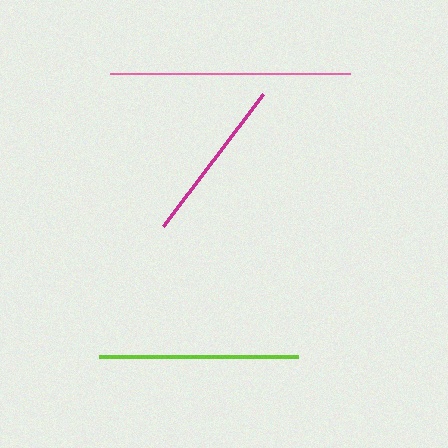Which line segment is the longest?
The pink line is the longest at approximately 240 pixels.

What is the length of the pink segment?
The pink segment is approximately 240 pixels long.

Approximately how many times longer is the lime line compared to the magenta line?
The lime line is approximately 1.2 times the length of the magenta line.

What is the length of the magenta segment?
The magenta segment is approximately 165 pixels long.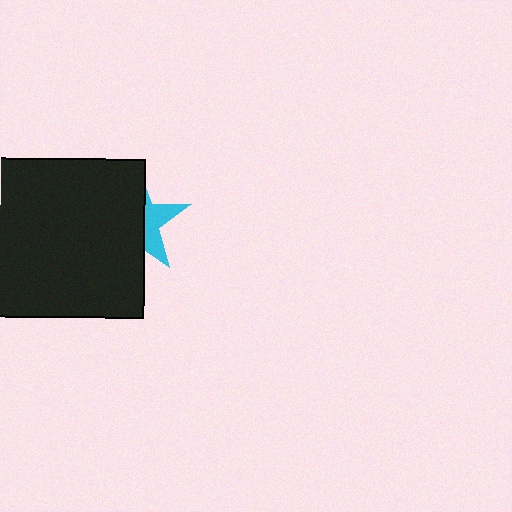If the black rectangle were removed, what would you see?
You would see the complete cyan star.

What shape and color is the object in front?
The object in front is a black rectangle.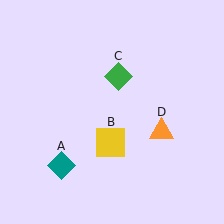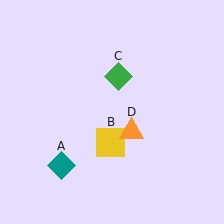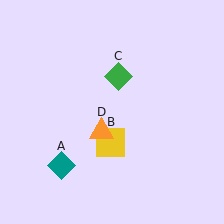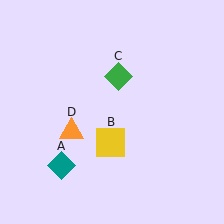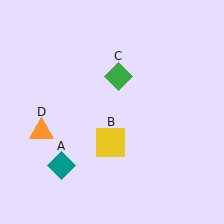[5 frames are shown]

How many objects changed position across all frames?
1 object changed position: orange triangle (object D).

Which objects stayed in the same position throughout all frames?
Teal diamond (object A) and yellow square (object B) and green diamond (object C) remained stationary.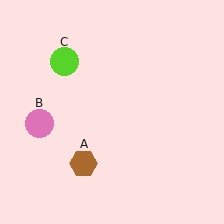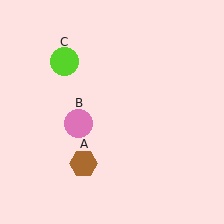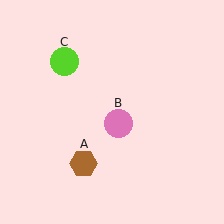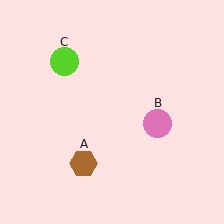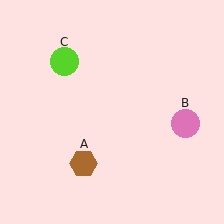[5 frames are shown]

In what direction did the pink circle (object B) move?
The pink circle (object B) moved right.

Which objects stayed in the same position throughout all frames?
Brown hexagon (object A) and lime circle (object C) remained stationary.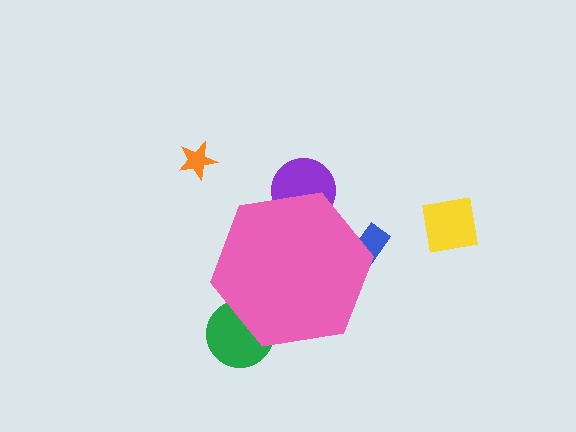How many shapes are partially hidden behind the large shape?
3 shapes are partially hidden.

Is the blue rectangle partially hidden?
Yes, the blue rectangle is partially hidden behind the pink hexagon.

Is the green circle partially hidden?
Yes, the green circle is partially hidden behind the pink hexagon.